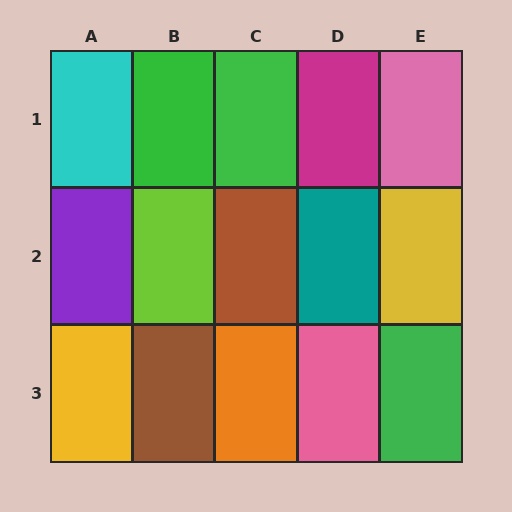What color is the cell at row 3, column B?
Brown.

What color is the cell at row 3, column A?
Yellow.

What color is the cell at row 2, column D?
Teal.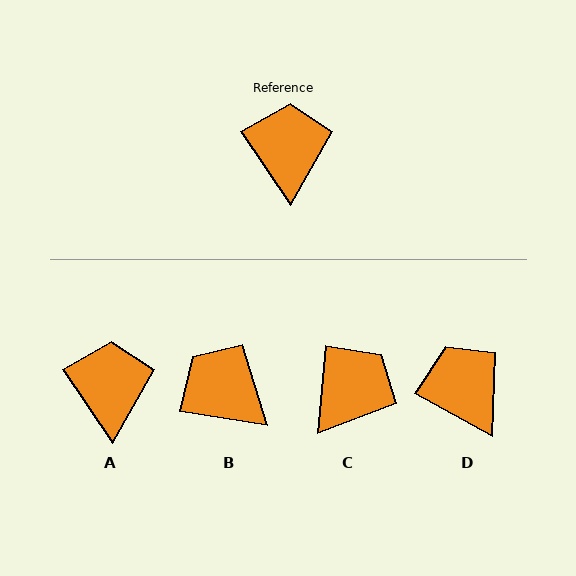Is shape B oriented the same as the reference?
No, it is off by about 47 degrees.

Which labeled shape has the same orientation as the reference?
A.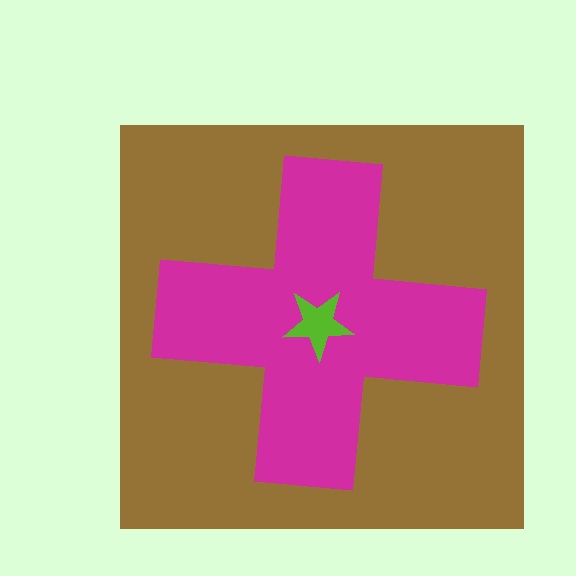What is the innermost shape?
The lime star.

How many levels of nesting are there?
3.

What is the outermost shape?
The brown square.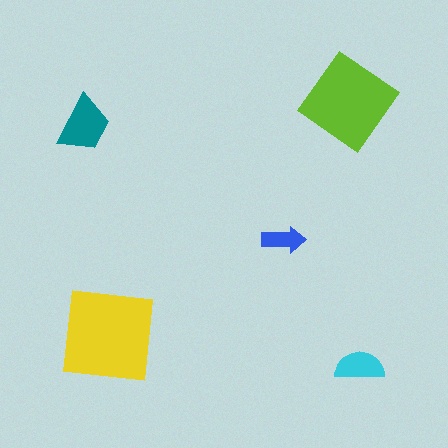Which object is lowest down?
The cyan semicircle is bottommost.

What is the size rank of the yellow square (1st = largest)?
1st.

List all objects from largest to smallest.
The yellow square, the lime diamond, the teal trapezoid, the cyan semicircle, the blue arrow.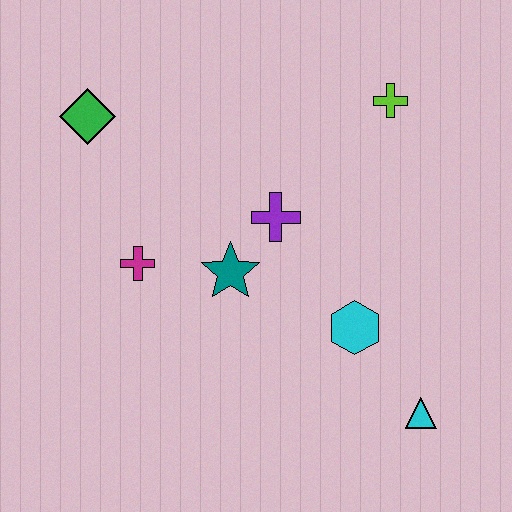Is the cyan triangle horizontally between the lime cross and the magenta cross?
No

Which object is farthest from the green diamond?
The cyan triangle is farthest from the green diamond.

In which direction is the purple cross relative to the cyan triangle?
The purple cross is above the cyan triangle.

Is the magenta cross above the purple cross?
No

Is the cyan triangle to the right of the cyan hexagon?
Yes